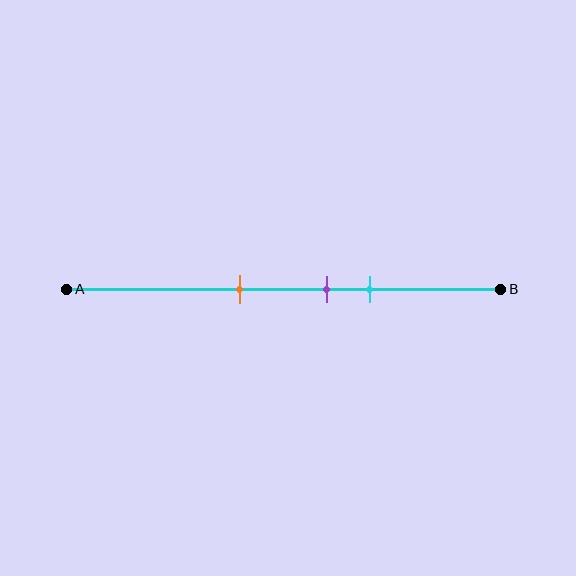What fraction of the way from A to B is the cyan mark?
The cyan mark is approximately 70% (0.7) of the way from A to B.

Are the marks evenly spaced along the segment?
Yes, the marks are approximately evenly spaced.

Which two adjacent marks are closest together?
The purple and cyan marks are the closest adjacent pair.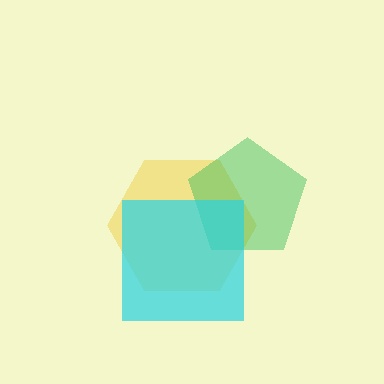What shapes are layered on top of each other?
The layered shapes are: a yellow hexagon, a green pentagon, a cyan square.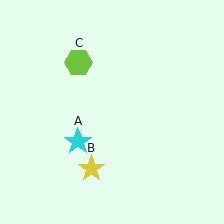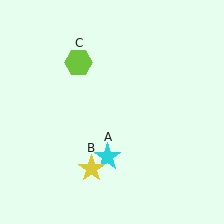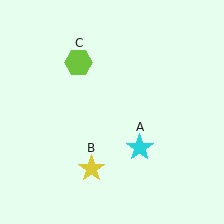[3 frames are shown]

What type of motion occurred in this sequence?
The cyan star (object A) rotated counterclockwise around the center of the scene.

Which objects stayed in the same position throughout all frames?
Yellow star (object B) and lime hexagon (object C) remained stationary.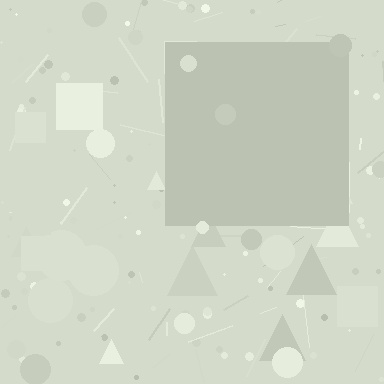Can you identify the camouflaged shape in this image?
The camouflaged shape is a square.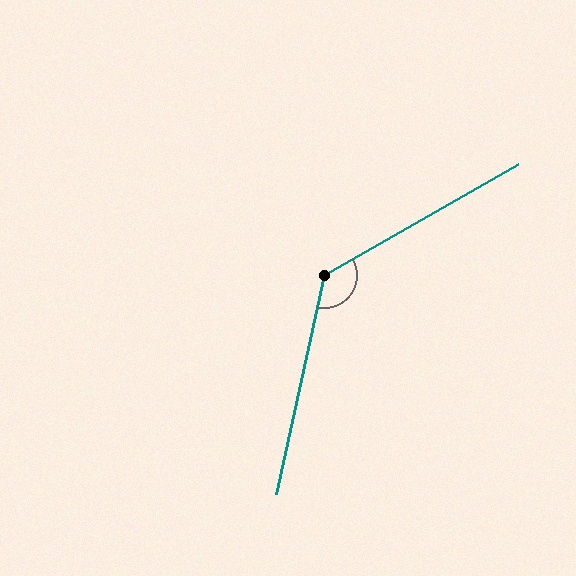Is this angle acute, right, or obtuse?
It is obtuse.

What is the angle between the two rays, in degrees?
Approximately 132 degrees.